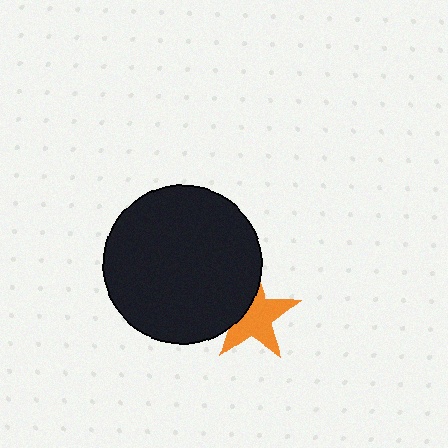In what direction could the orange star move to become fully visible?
The orange star could move right. That would shift it out from behind the black circle entirely.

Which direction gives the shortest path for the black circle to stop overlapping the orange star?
Moving left gives the shortest separation.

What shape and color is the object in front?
The object in front is a black circle.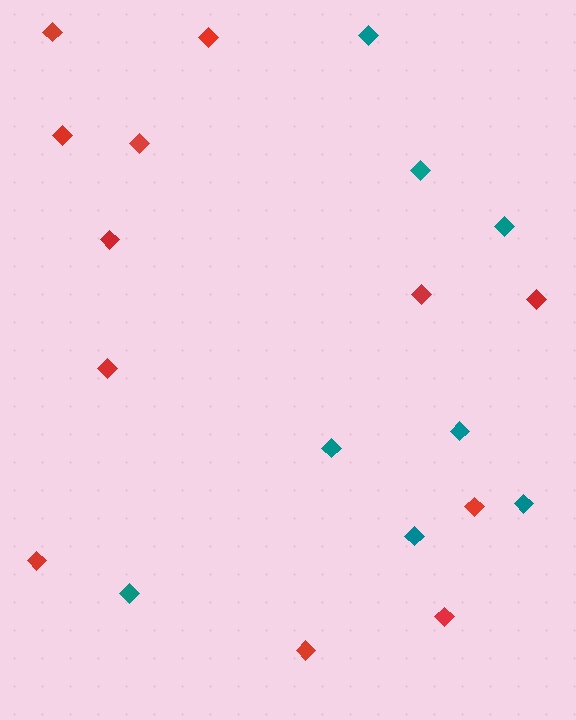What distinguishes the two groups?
There are 2 groups: one group of red diamonds (12) and one group of teal diamonds (8).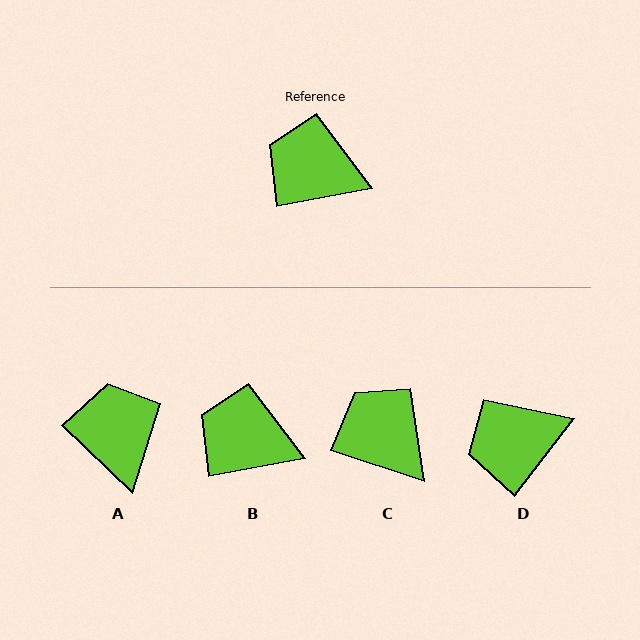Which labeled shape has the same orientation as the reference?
B.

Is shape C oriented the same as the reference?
No, it is off by about 29 degrees.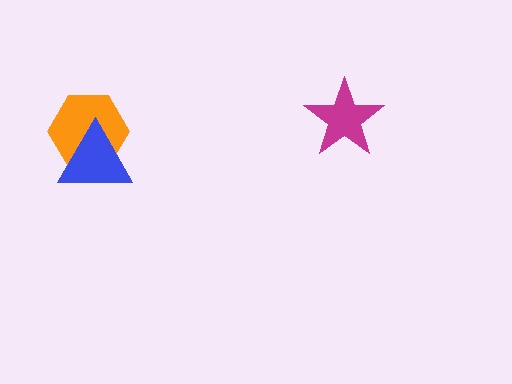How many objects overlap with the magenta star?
0 objects overlap with the magenta star.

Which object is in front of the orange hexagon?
The blue triangle is in front of the orange hexagon.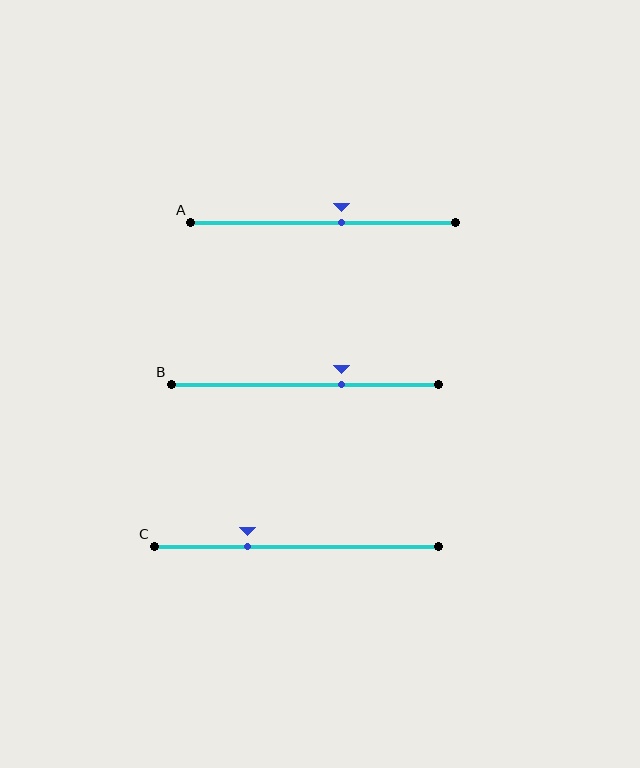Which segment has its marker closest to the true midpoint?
Segment A has its marker closest to the true midpoint.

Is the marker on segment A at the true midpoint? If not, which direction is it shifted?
No, the marker on segment A is shifted to the right by about 7% of the segment length.